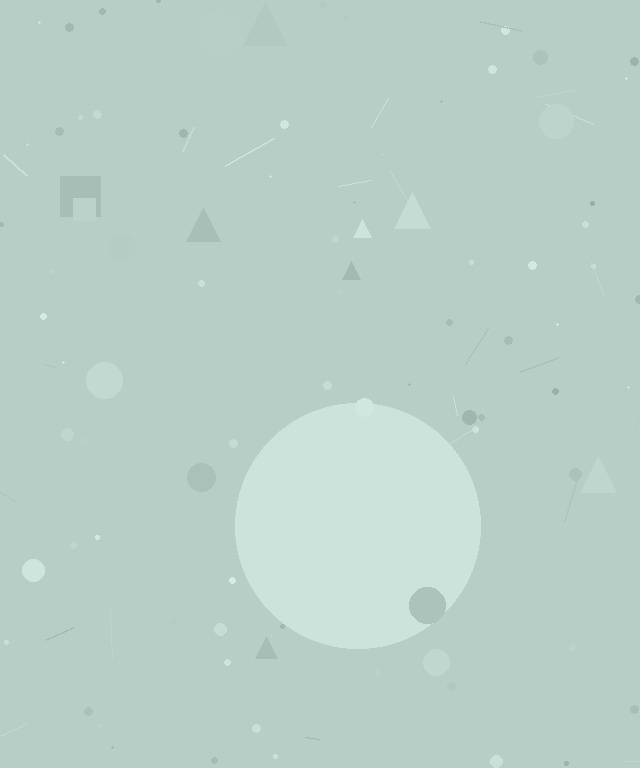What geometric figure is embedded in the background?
A circle is embedded in the background.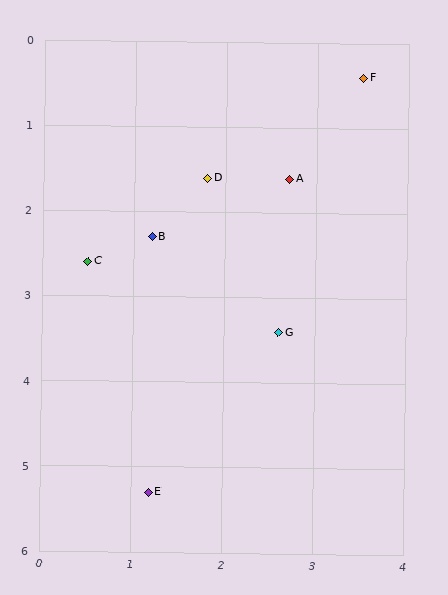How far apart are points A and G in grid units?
Points A and G are about 1.8 grid units apart.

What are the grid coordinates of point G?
Point G is at approximately (2.6, 3.4).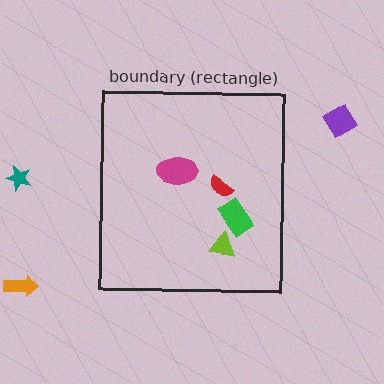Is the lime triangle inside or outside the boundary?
Inside.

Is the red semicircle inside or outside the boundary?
Inside.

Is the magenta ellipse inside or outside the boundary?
Inside.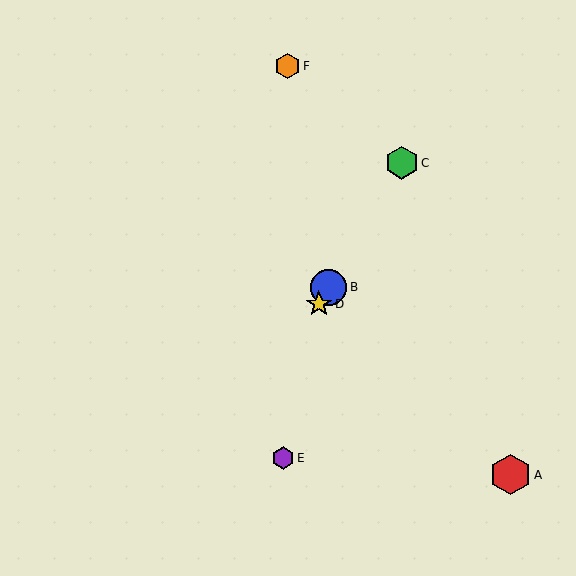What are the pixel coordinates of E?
Object E is at (283, 458).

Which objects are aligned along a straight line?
Objects B, C, D are aligned along a straight line.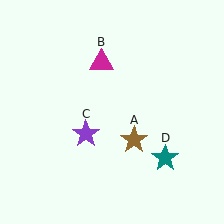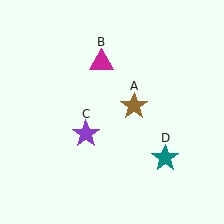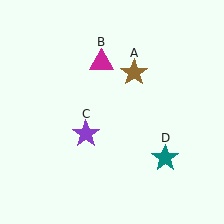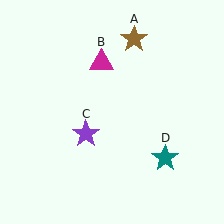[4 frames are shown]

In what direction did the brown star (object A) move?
The brown star (object A) moved up.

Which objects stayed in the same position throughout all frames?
Magenta triangle (object B) and purple star (object C) and teal star (object D) remained stationary.